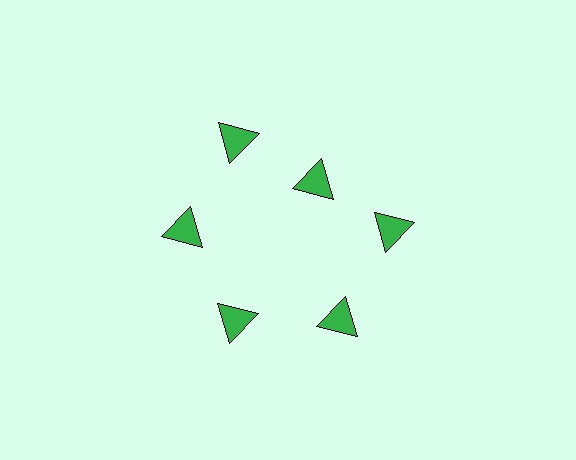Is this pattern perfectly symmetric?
No. The 6 green triangles are arranged in a ring, but one element near the 1 o'clock position is pulled inward toward the center, breaking the 6-fold rotational symmetry.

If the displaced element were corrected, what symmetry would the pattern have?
It would have 6-fold rotational symmetry — the pattern would map onto itself every 60 degrees.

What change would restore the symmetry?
The symmetry would be restored by moving it outward, back onto the ring so that all 6 triangles sit at equal angles and equal distance from the center.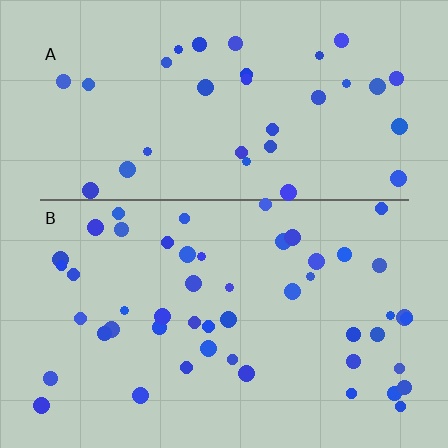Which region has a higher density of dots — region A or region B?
B (the bottom).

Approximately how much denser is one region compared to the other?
Approximately 1.5× — region B over region A.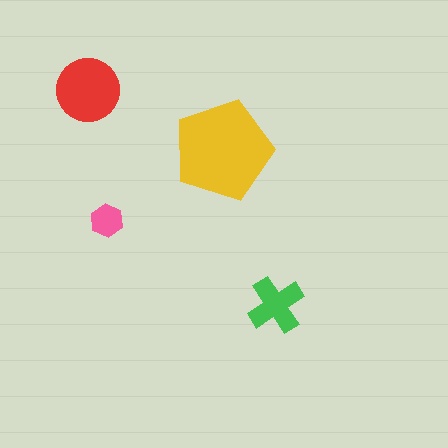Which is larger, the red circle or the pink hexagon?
The red circle.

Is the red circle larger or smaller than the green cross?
Larger.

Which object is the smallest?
The pink hexagon.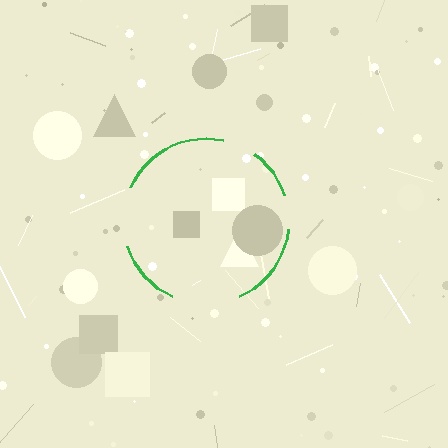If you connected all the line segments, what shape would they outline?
They would outline a circle.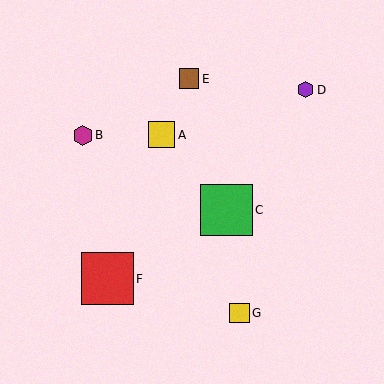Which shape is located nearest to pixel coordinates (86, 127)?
The magenta hexagon (labeled B) at (83, 135) is nearest to that location.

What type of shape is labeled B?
Shape B is a magenta hexagon.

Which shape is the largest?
The red square (labeled F) is the largest.